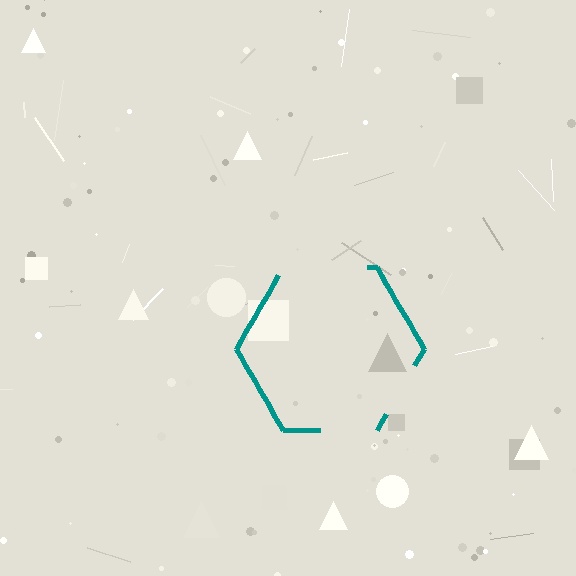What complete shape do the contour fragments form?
The contour fragments form a hexagon.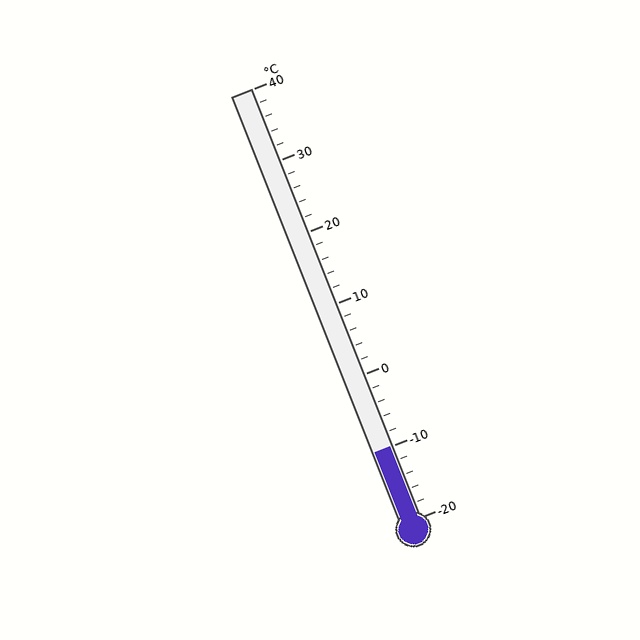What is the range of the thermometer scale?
The thermometer scale ranges from -20°C to 40°C.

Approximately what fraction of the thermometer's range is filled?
The thermometer is filled to approximately 15% of its range.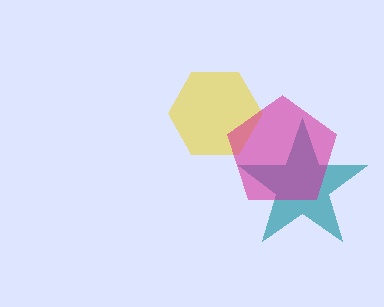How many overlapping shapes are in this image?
There are 3 overlapping shapes in the image.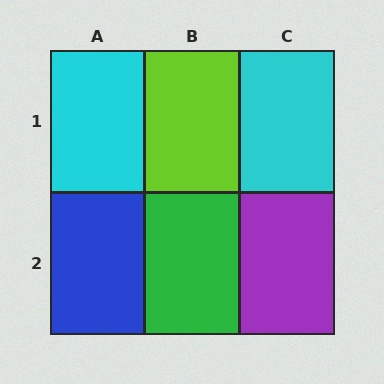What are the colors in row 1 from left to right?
Cyan, lime, cyan.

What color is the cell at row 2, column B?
Green.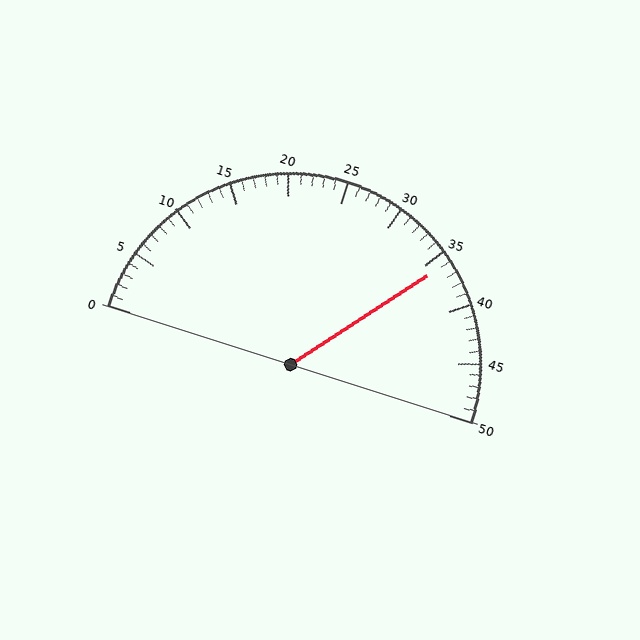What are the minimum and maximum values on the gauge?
The gauge ranges from 0 to 50.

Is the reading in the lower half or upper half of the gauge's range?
The reading is in the upper half of the range (0 to 50).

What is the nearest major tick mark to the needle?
The nearest major tick mark is 35.